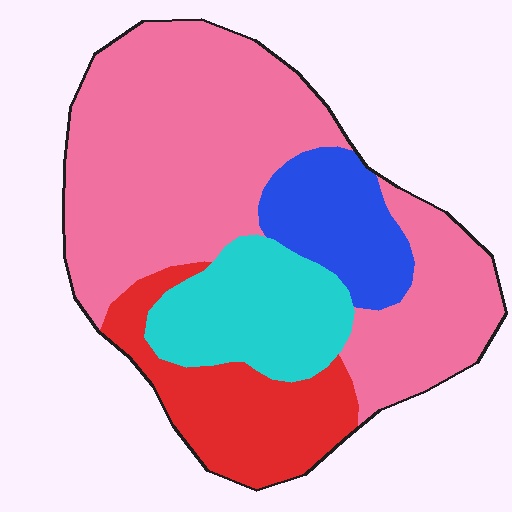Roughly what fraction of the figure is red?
Red takes up about one sixth (1/6) of the figure.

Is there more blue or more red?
Red.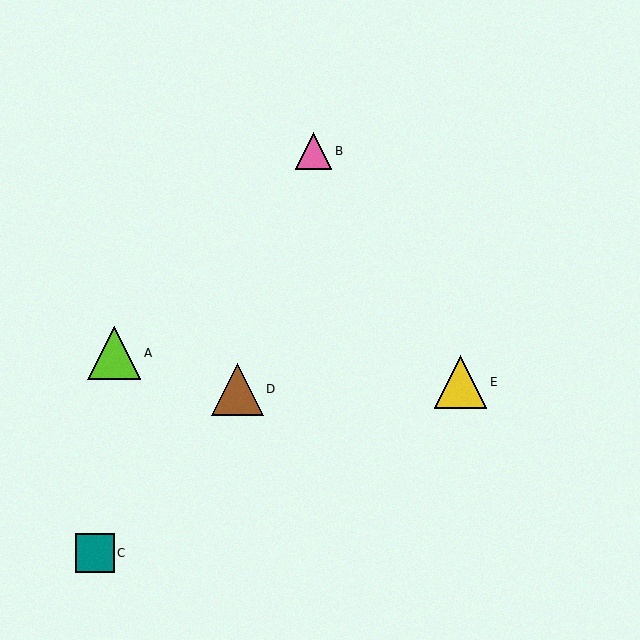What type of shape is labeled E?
Shape E is a yellow triangle.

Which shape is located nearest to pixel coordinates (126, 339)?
The lime triangle (labeled A) at (114, 353) is nearest to that location.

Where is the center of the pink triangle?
The center of the pink triangle is at (314, 151).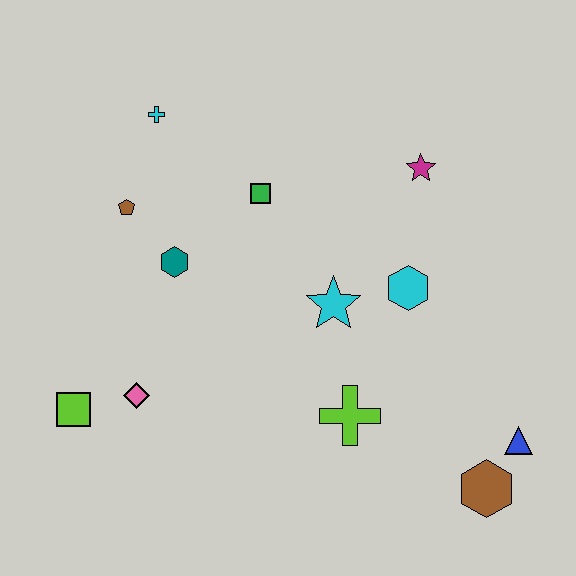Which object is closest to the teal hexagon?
The brown pentagon is closest to the teal hexagon.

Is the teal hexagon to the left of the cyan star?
Yes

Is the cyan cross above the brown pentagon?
Yes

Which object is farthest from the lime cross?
The cyan cross is farthest from the lime cross.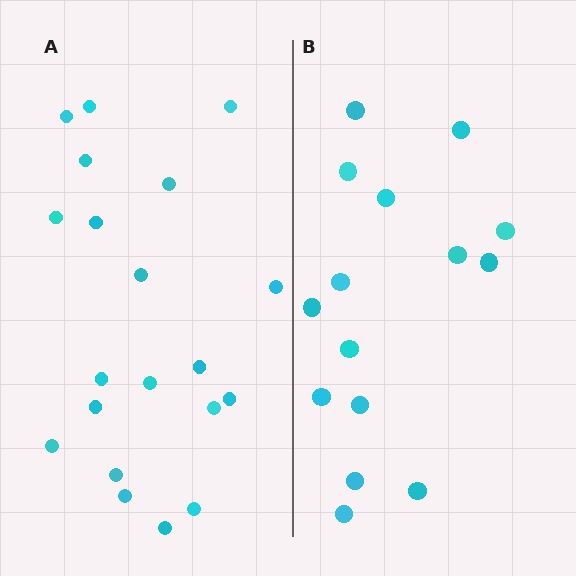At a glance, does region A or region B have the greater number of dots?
Region A (the left region) has more dots.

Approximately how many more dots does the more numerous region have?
Region A has about 5 more dots than region B.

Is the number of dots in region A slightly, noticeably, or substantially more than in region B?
Region A has noticeably more, but not dramatically so. The ratio is roughly 1.3 to 1.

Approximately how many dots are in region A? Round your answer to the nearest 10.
About 20 dots.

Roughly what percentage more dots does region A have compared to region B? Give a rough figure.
About 35% more.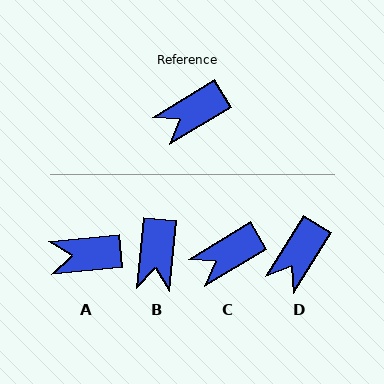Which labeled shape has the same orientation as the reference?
C.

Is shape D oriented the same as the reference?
No, it is off by about 28 degrees.